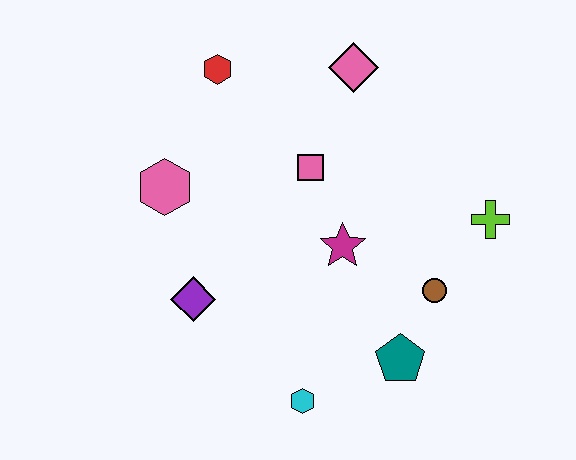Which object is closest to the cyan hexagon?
The teal pentagon is closest to the cyan hexagon.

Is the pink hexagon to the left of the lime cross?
Yes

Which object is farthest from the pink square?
The cyan hexagon is farthest from the pink square.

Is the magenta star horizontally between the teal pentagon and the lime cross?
No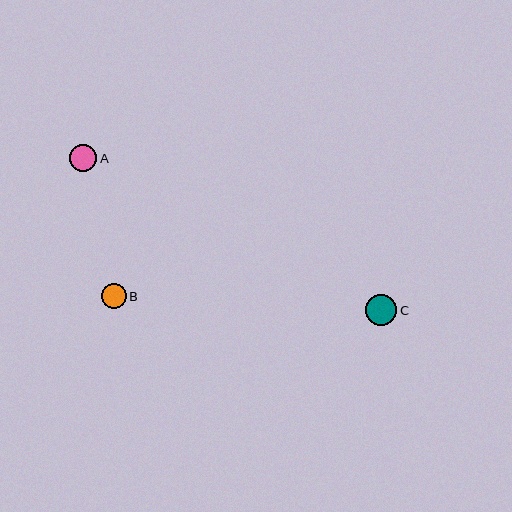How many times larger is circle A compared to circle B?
Circle A is approximately 1.1 times the size of circle B.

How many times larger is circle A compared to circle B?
Circle A is approximately 1.1 times the size of circle B.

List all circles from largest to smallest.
From largest to smallest: C, A, B.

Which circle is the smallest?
Circle B is the smallest with a size of approximately 25 pixels.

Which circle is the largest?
Circle C is the largest with a size of approximately 31 pixels.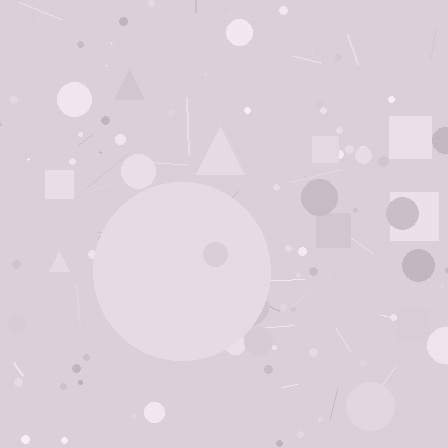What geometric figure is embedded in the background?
A circle is embedded in the background.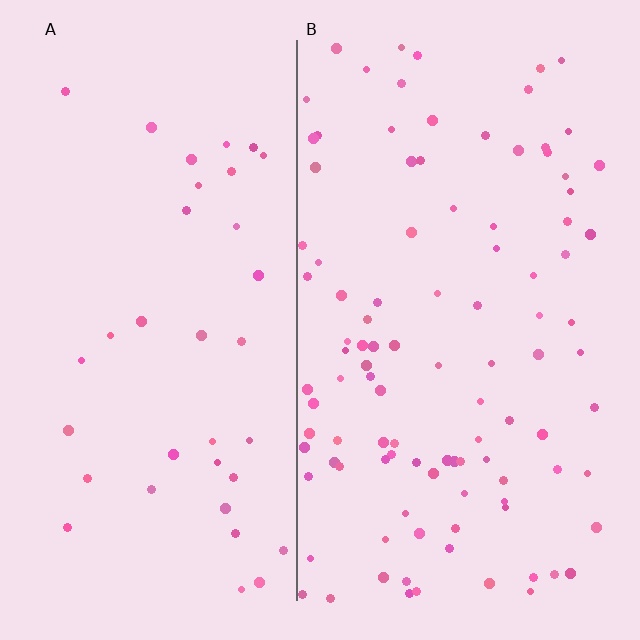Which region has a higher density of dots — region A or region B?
B (the right).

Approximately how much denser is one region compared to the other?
Approximately 2.9× — region B over region A.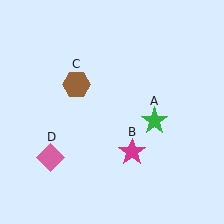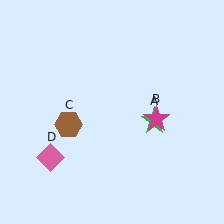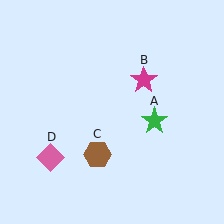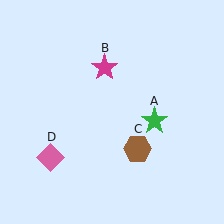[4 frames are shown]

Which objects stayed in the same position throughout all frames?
Green star (object A) and pink diamond (object D) remained stationary.